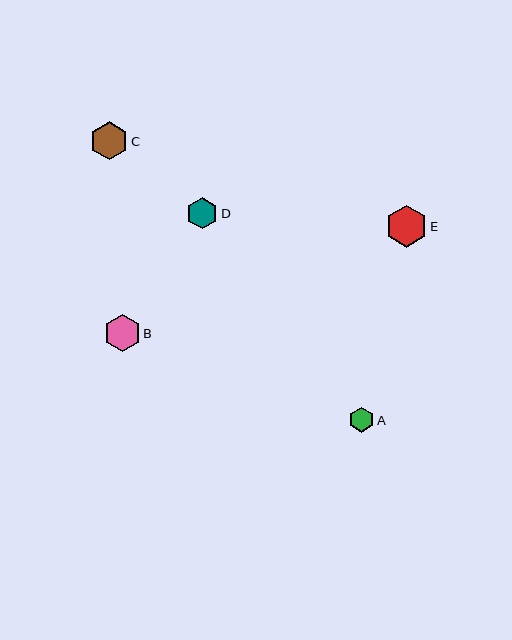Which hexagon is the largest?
Hexagon E is the largest with a size of approximately 42 pixels.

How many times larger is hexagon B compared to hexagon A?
Hexagon B is approximately 1.4 times the size of hexagon A.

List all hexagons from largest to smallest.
From largest to smallest: E, C, B, D, A.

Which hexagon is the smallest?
Hexagon A is the smallest with a size of approximately 25 pixels.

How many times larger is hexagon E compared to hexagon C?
Hexagon E is approximately 1.1 times the size of hexagon C.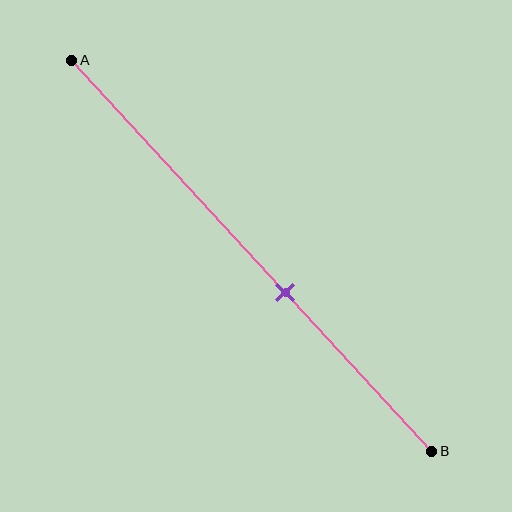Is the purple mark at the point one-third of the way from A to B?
No, the mark is at about 60% from A, not at the 33% one-third point.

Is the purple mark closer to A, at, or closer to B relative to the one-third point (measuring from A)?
The purple mark is closer to point B than the one-third point of segment AB.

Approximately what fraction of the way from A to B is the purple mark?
The purple mark is approximately 60% of the way from A to B.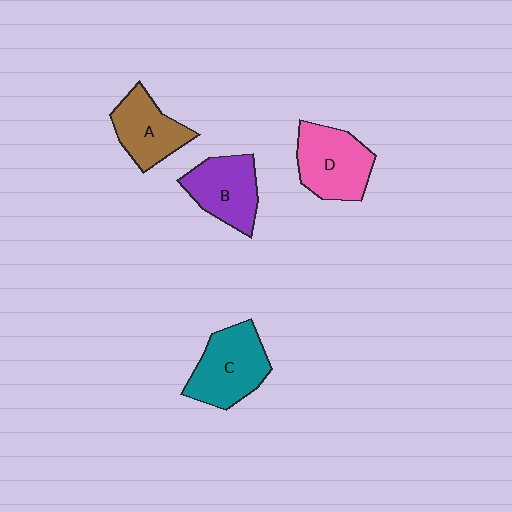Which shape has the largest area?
Shape C (teal).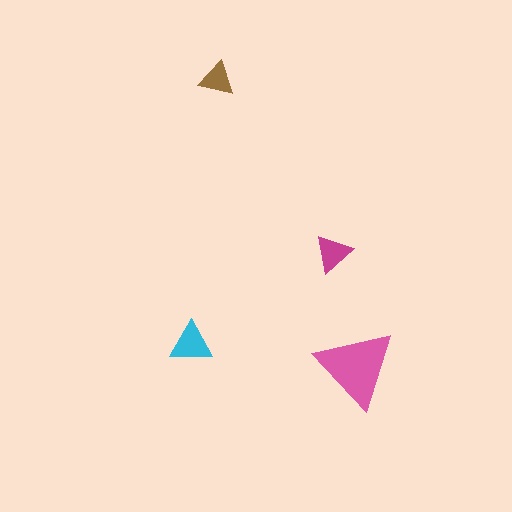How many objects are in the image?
There are 4 objects in the image.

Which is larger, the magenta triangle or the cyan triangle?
The cyan one.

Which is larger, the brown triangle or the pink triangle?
The pink one.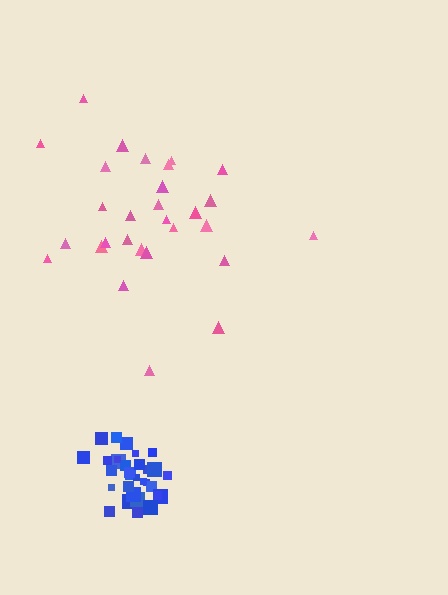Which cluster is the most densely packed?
Blue.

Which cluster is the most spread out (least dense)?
Pink.